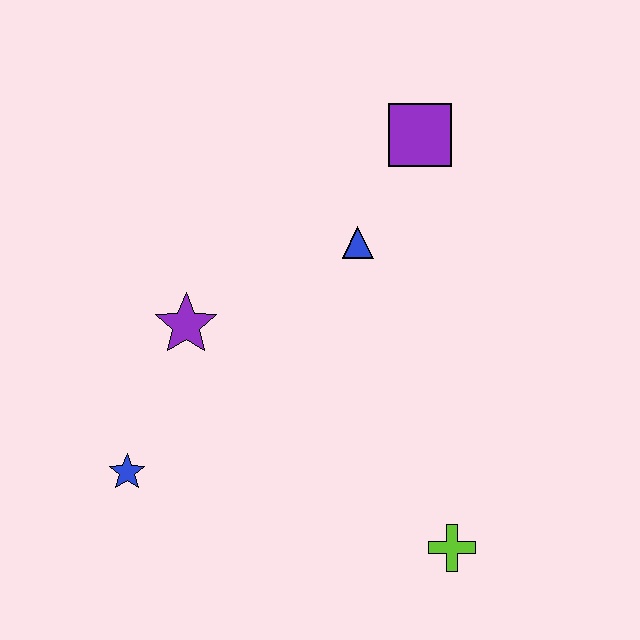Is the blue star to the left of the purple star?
Yes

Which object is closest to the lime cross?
The blue triangle is closest to the lime cross.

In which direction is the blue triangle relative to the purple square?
The blue triangle is below the purple square.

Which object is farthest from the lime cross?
The purple square is farthest from the lime cross.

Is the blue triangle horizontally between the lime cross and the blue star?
Yes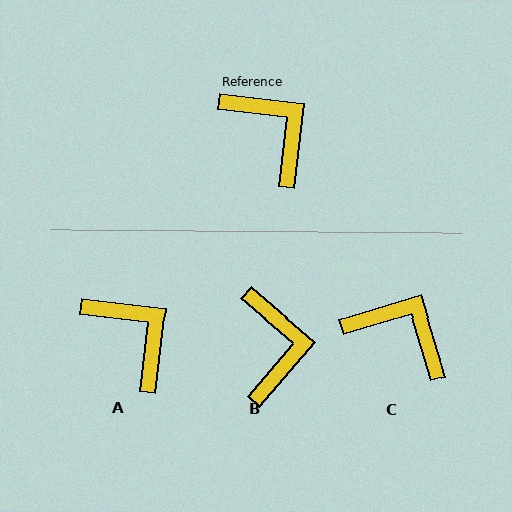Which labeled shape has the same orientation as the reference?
A.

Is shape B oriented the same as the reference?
No, it is off by about 34 degrees.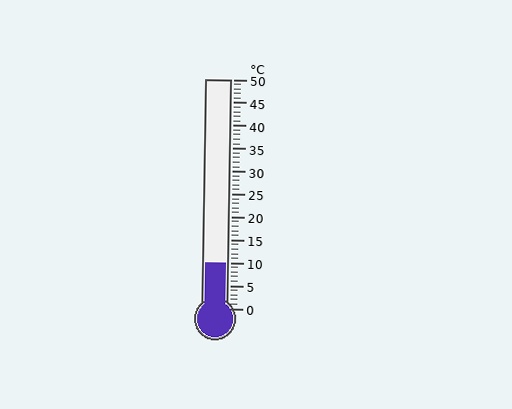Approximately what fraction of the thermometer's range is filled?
The thermometer is filled to approximately 20% of its range.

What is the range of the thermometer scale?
The thermometer scale ranges from 0°C to 50°C.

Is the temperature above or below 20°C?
The temperature is below 20°C.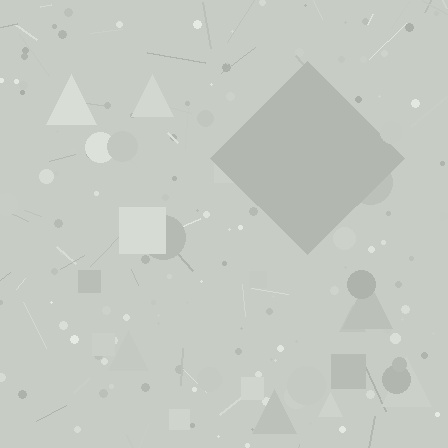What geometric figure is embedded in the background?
A diamond is embedded in the background.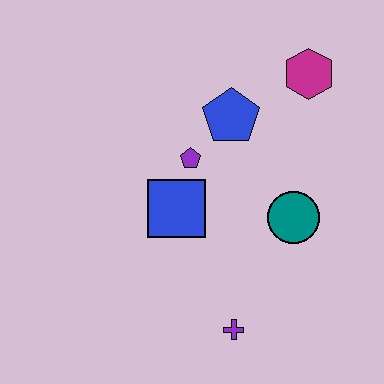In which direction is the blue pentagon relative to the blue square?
The blue pentagon is above the blue square.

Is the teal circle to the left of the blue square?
No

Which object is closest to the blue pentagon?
The purple pentagon is closest to the blue pentagon.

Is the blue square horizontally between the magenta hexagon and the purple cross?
No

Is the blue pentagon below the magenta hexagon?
Yes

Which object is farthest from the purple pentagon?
The purple cross is farthest from the purple pentagon.